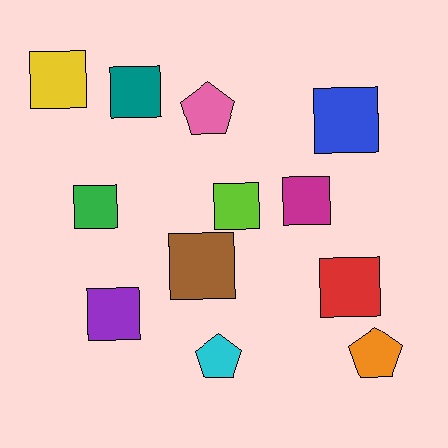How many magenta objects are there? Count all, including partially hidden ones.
There is 1 magenta object.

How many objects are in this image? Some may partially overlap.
There are 12 objects.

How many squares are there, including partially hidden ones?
There are 9 squares.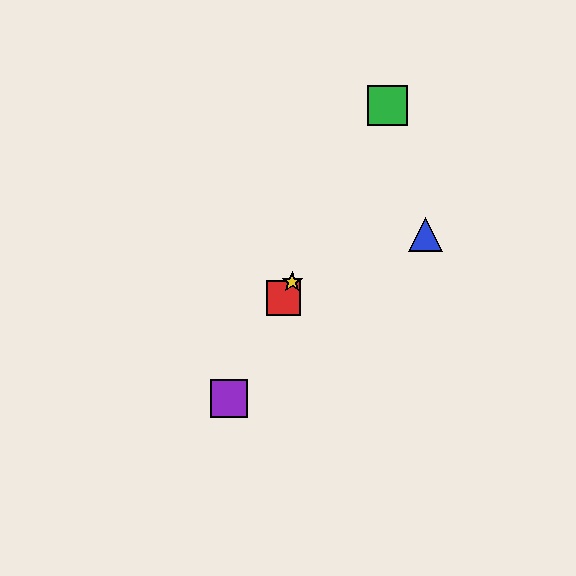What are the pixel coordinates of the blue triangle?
The blue triangle is at (426, 235).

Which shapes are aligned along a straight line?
The red square, the green square, the yellow star, the purple square are aligned along a straight line.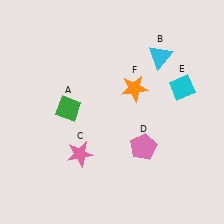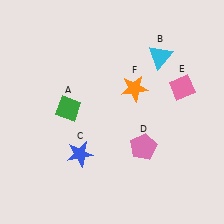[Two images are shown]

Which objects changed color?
C changed from pink to blue. E changed from cyan to pink.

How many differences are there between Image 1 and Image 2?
There are 2 differences between the two images.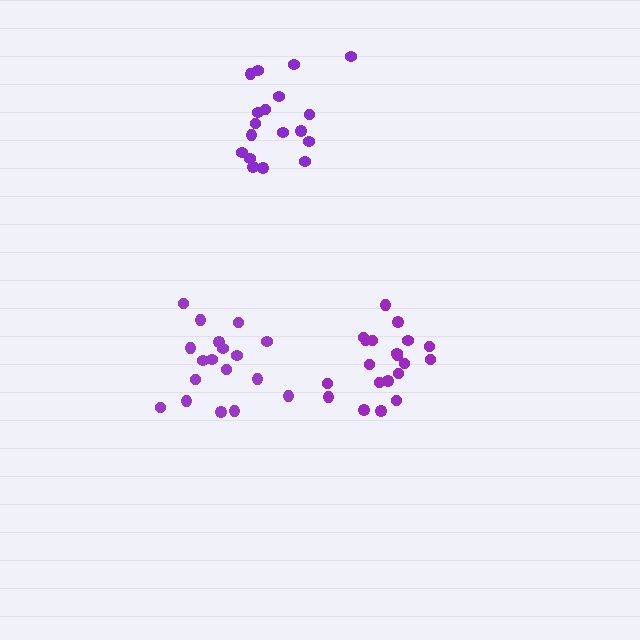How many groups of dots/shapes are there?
There are 3 groups.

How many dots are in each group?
Group 1: 18 dots, Group 2: 20 dots, Group 3: 18 dots (56 total).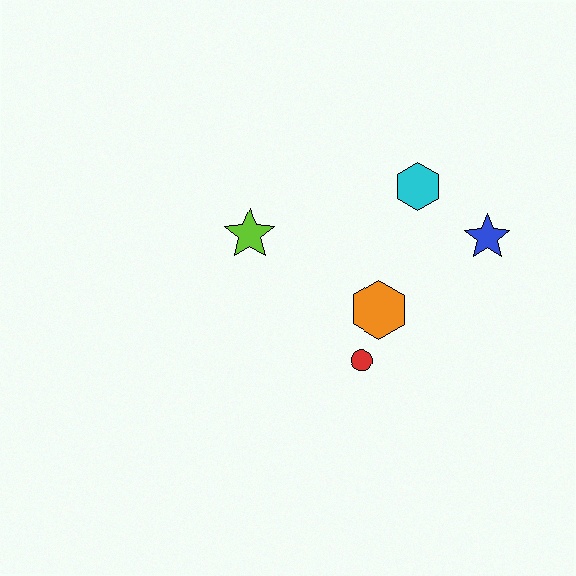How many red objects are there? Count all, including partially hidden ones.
There is 1 red object.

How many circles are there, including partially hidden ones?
There is 1 circle.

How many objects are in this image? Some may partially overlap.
There are 5 objects.